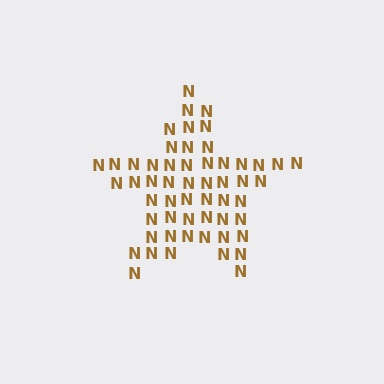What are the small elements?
The small elements are letter N's.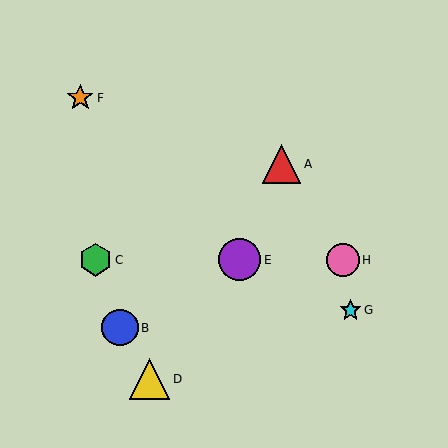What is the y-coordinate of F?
Object F is at y≈98.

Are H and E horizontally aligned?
Yes, both are at y≈260.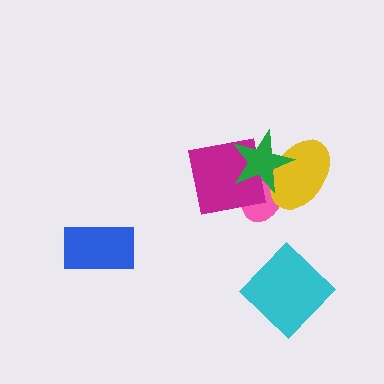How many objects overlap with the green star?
3 objects overlap with the green star.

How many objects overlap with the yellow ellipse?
2 objects overlap with the yellow ellipse.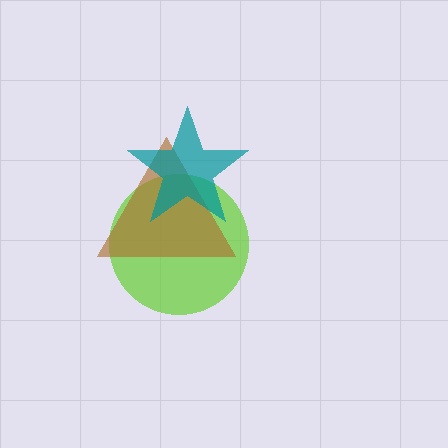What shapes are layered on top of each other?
The layered shapes are: a lime circle, a brown triangle, a teal star.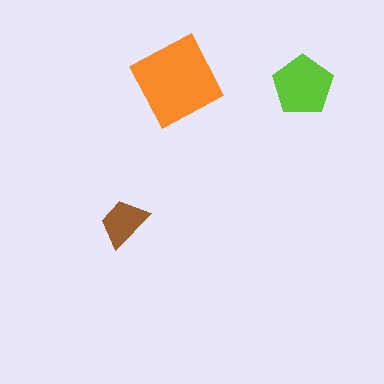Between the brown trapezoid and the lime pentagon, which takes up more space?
The lime pentagon.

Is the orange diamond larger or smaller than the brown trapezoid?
Larger.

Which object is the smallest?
The brown trapezoid.